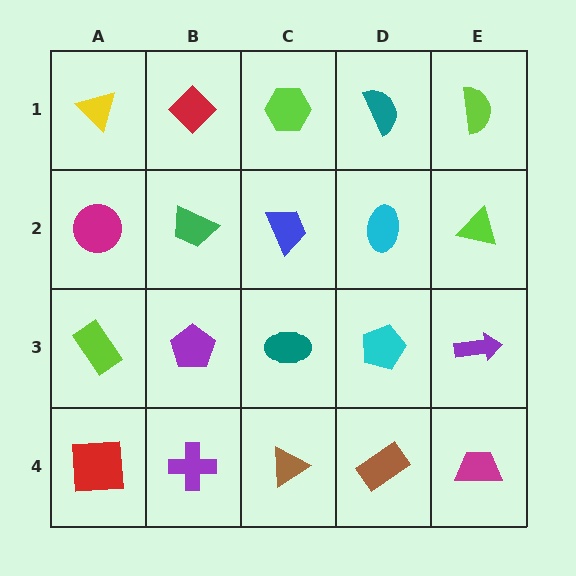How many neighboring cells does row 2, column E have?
3.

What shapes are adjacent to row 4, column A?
A lime rectangle (row 3, column A), a purple cross (row 4, column B).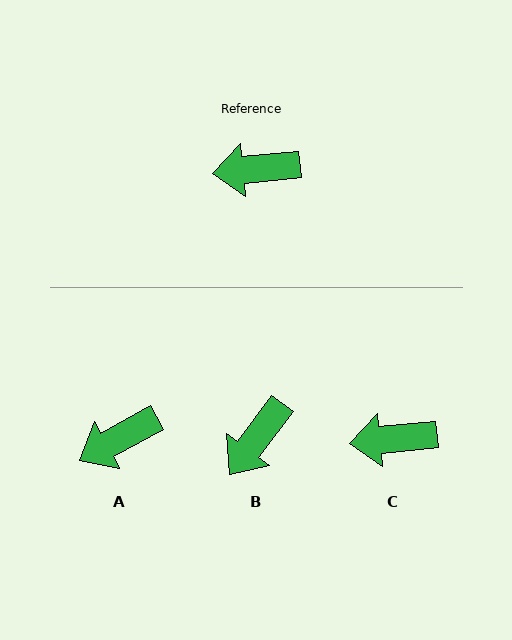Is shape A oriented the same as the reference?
No, it is off by about 23 degrees.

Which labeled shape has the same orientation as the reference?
C.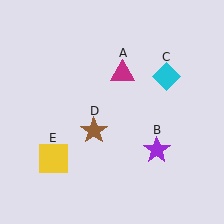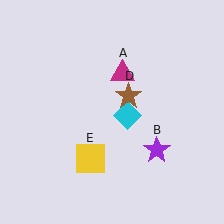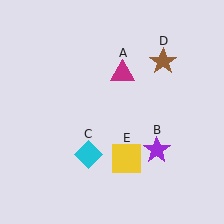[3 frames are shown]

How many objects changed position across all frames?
3 objects changed position: cyan diamond (object C), brown star (object D), yellow square (object E).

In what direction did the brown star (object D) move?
The brown star (object D) moved up and to the right.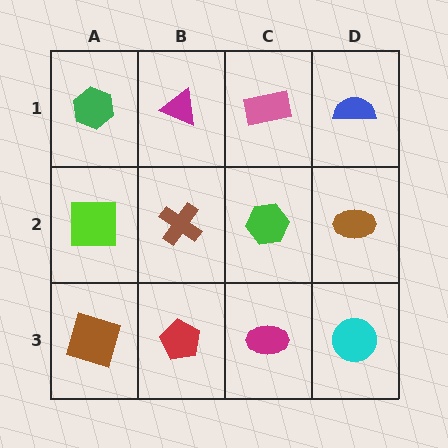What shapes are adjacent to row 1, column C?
A green hexagon (row 2, column C), a magenta triangle (row 1, column B), a blue semicircle (row 1, column D).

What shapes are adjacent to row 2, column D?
A blue semicircle (row 1, column D), a cyan circle (row 3, column D), a green hexagon (row 2, column C).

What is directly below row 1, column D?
A brown ellipse.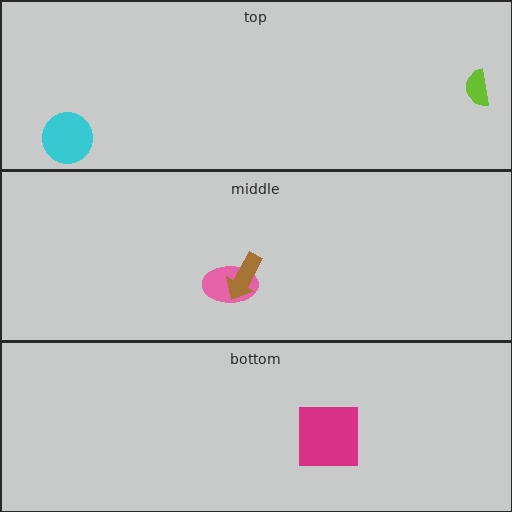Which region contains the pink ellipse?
The middle region.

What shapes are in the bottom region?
The magenta square.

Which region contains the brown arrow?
The middle region.